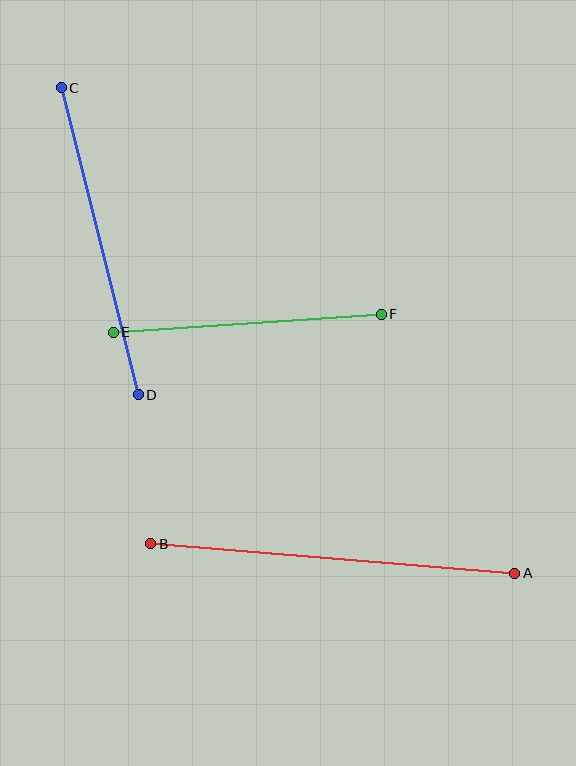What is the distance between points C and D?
The distance is approximately 316 pixels.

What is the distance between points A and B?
The distance is approximately 365 pixels.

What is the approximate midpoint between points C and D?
The midpoint is at approximately (100, 241) pixels.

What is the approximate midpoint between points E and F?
The midpoint is at approximately (247, 323) pixels.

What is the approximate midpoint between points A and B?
The midpoint is at approximately (333, 558) pixels.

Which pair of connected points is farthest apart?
Points A and B are farthest apart.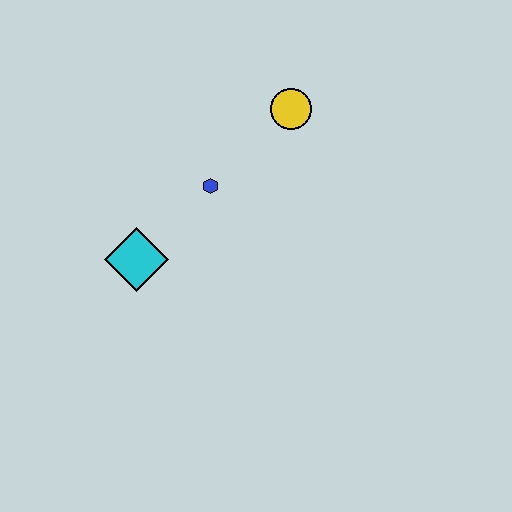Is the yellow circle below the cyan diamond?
No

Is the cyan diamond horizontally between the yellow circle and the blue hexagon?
No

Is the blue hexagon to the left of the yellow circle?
Yes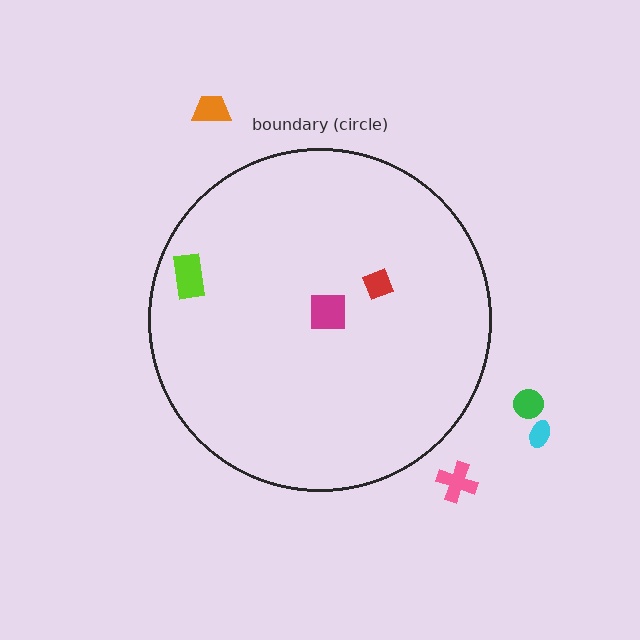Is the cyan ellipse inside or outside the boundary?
Outside.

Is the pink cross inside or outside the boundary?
Outside.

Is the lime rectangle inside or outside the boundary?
Inside.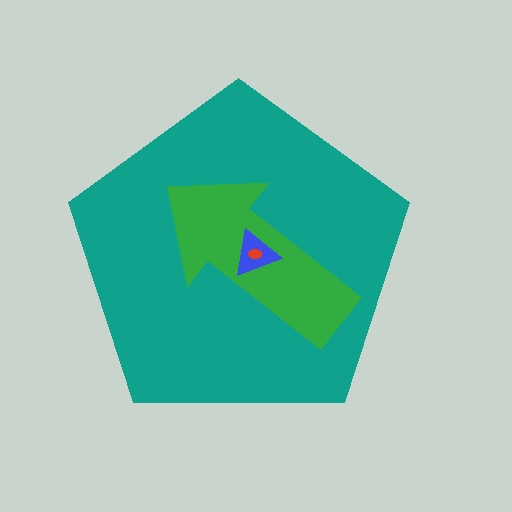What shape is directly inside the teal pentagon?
The green arrow.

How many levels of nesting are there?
4.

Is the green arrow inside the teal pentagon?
Yes.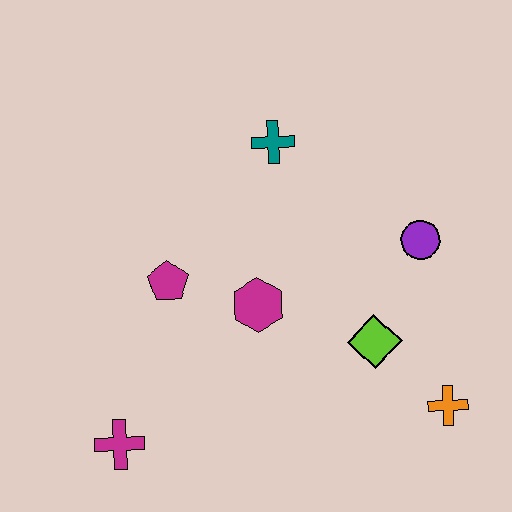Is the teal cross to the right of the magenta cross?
Yes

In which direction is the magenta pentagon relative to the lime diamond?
The magenta pentagon is to the left of the lime diamond.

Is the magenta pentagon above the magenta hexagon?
Yes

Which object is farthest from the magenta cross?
The purple circle is farthest from the magenta cross.